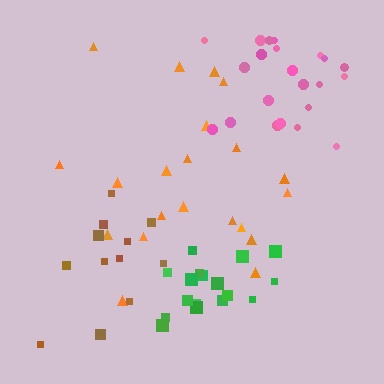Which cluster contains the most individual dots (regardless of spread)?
Pink (22).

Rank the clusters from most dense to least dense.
green, pink, orange, brown.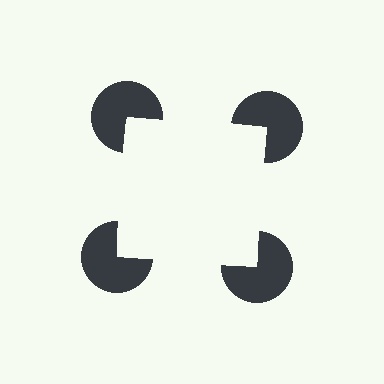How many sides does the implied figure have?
4 sides.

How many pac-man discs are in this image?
There are 4 — one at each vertex of the illusory square.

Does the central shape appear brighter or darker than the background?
It typically appears slightly brighter than the background, even though no actual brightness change is drawn.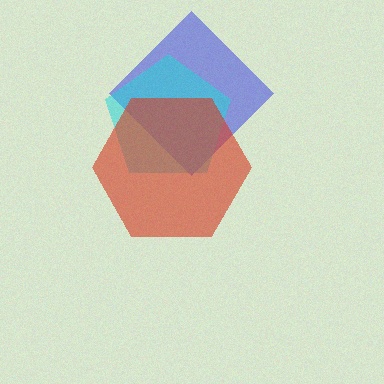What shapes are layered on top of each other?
The layered shapes are: a blue diamond, a cyan pentagon, a red hexagon.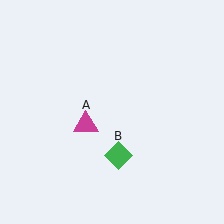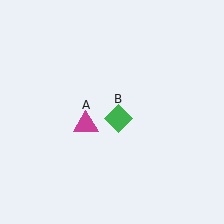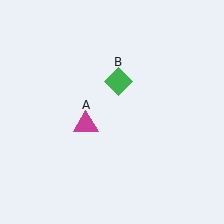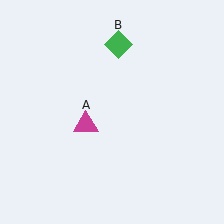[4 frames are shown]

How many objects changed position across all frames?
1 object changed position: green diamond (object B).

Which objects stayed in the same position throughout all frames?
Magenta triangle (object A) remained stationary.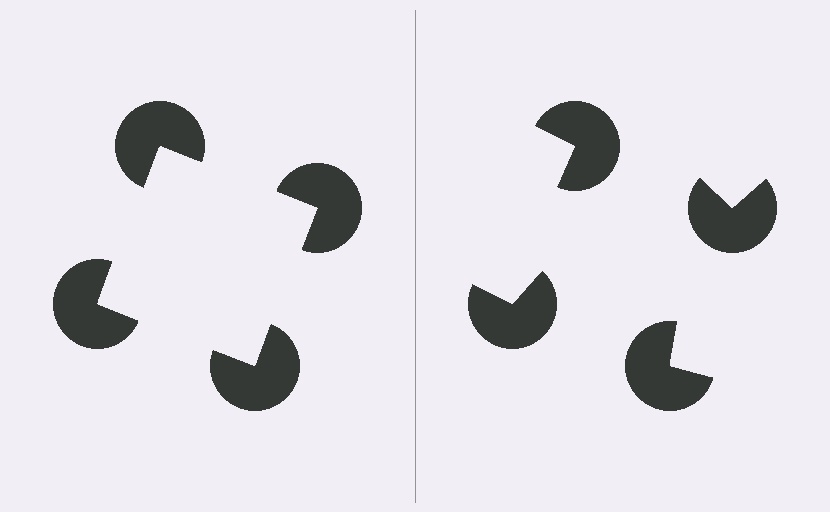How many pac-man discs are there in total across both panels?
8 — 4 on each side.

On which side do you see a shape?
An illusory square appears on the left side. On the right side the wedge cuts are rotated, so no coherent shape forms.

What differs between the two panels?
The pac-man discs are positioned identically on both sides; only the wedge orientations differ. On the left they align to a square; on the right they are misaligned.